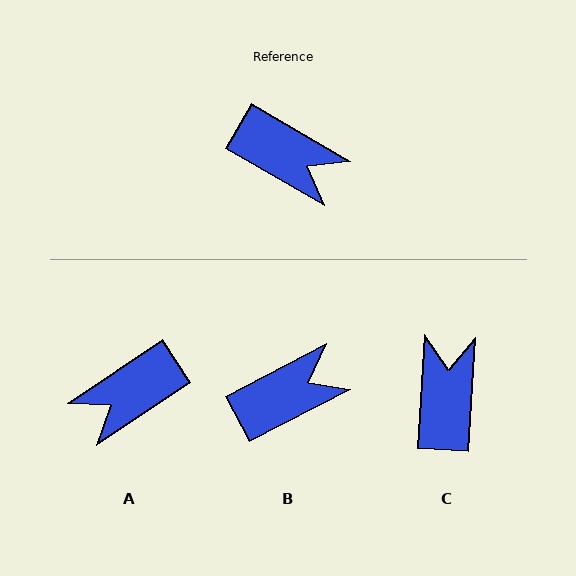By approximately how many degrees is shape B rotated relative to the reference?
Approximately 58 degrees counter-clockwise.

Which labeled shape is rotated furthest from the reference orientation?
C, about 117 degrees away.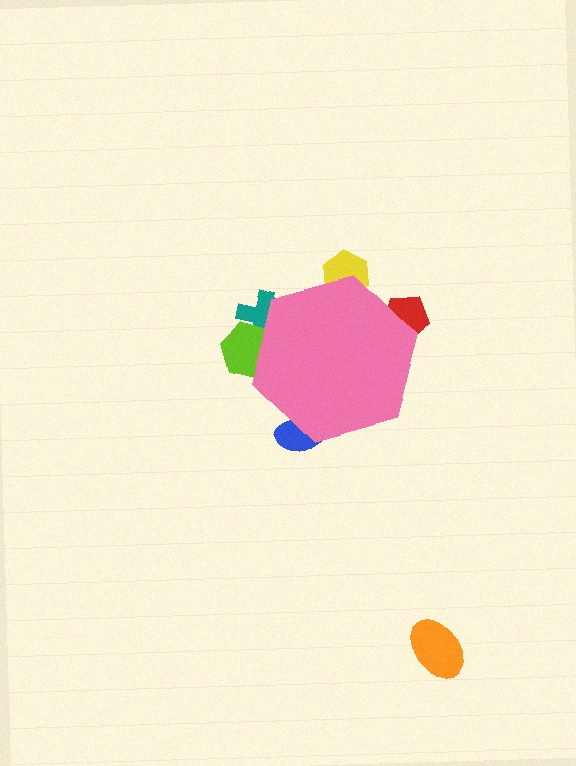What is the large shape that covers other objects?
A pink hexagon.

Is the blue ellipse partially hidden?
Yes, the blue ellipse is partially hidden behind the pink hexagon.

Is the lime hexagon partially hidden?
Yes, the lime hexagon is partially hidden behind the pink hexagon.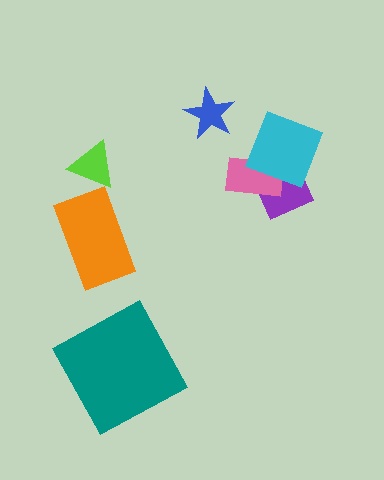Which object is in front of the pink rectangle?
The cyan diamond is in front of the pink rectangle.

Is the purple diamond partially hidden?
Yes, it is partially covered by another shape.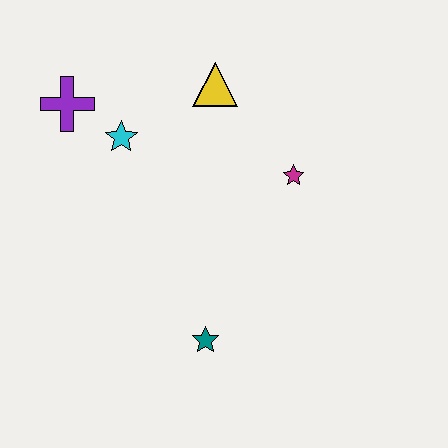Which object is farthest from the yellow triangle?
The teal star is farthest from the yellow triangle.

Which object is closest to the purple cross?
The cyan star is closest to the purple cross.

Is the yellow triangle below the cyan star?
No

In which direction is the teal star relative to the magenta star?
The teal star is below the magenta star.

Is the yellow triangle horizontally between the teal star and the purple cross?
No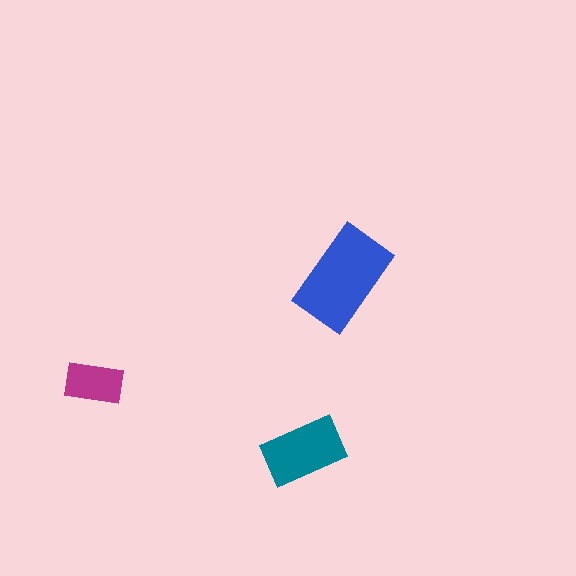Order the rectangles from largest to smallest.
the blue one, the teal one, the magenta one.